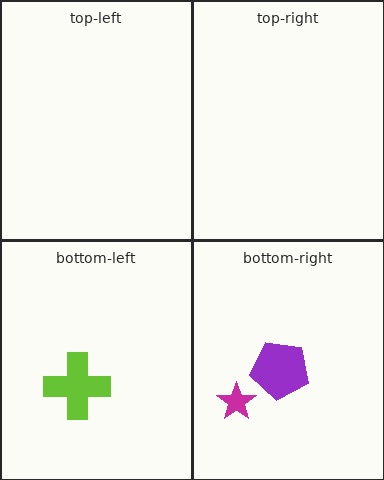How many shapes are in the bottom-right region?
2.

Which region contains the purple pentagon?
The bottom-right region.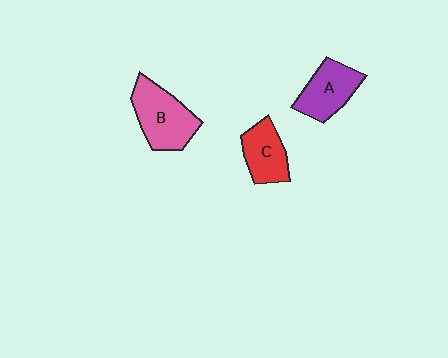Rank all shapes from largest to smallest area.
From largest to smallest: B (pink), A (purple), C (red).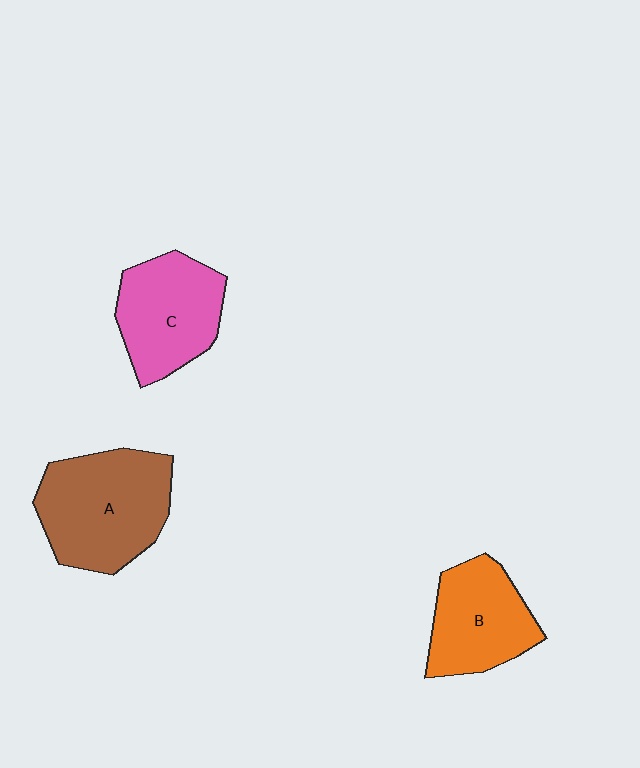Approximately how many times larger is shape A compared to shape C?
Approximately 1.3 times.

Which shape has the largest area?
Shape A (brown).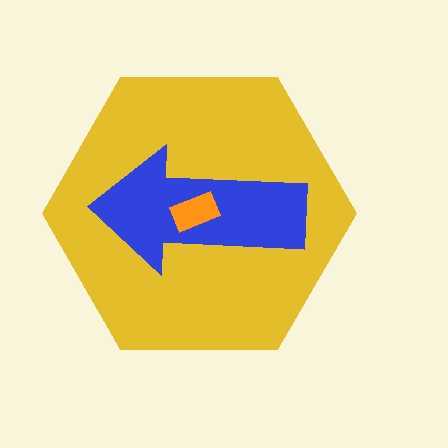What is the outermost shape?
The yellow hexagon.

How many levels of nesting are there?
3.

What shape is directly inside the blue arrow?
The orange rectangle.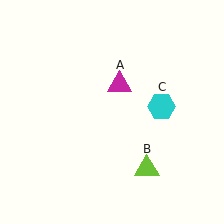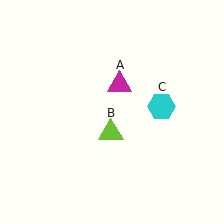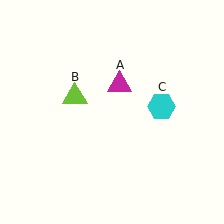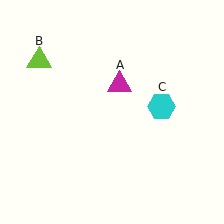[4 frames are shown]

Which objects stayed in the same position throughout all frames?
Magenta triangle (object A) and cyan hexagon (object C) remained stationary.